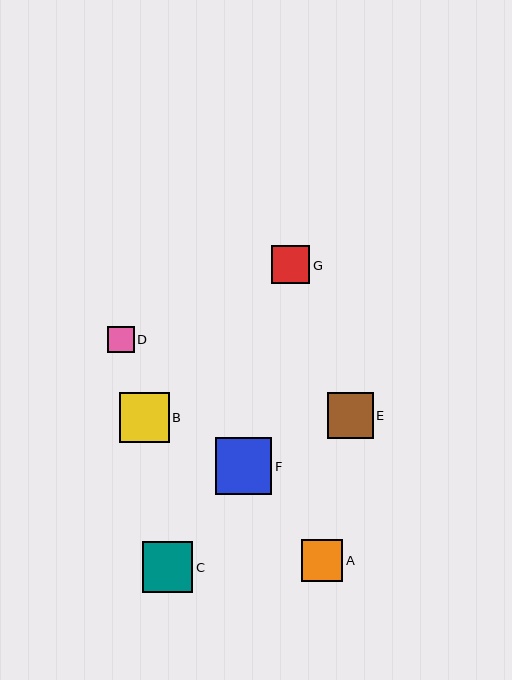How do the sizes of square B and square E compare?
Square B and square E are approximately the same size.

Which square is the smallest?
Square D is the smallest with a size of approximately 26 pixels.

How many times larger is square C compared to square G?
Square C is approximately 1.3 times the size of square G.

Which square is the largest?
Square F is the largest with a size of approximately 57 pixels.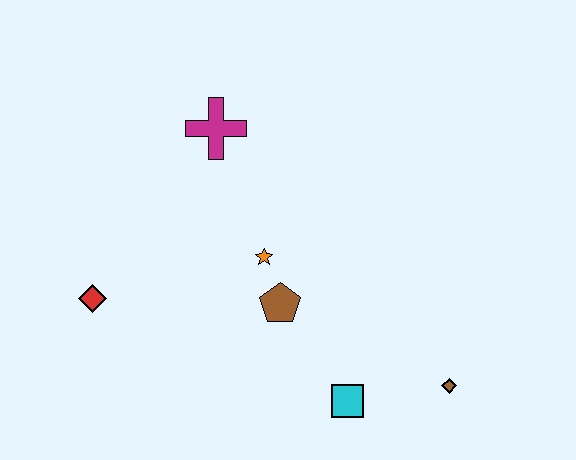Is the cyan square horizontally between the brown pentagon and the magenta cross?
No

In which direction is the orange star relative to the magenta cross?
The orange star is below the magenta cross.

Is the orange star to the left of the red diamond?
No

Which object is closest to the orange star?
The brown pentagon is closest to the orange star.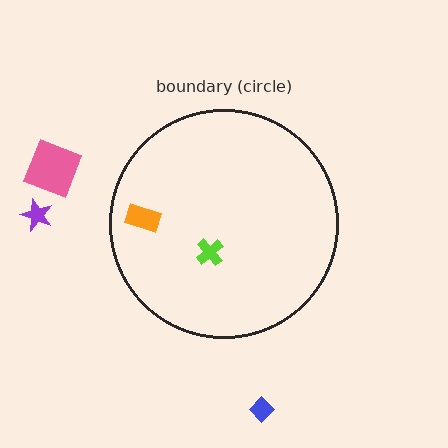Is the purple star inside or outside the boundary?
Outside.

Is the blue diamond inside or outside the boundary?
Outside.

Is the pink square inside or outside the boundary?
Outside.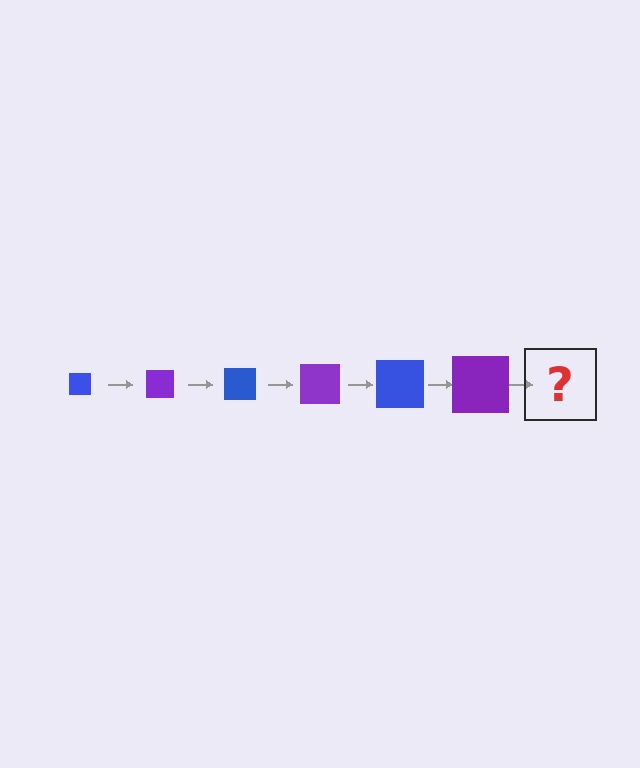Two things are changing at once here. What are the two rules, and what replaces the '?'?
The two rules are that the square grows larger each step and the color cycles through blue and purple. The '?' should be a blue square, larger than the previous one.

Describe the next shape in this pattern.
It should be a blue square, larger than the previous one.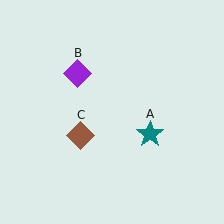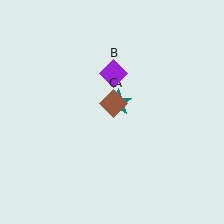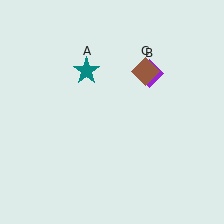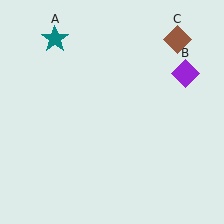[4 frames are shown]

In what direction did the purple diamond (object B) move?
The purple diamond (object B) moved right.